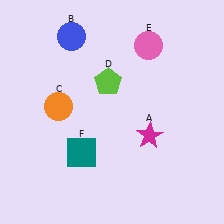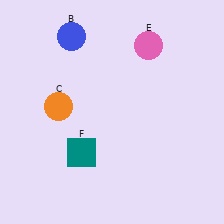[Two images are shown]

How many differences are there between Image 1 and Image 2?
There are 2 differences between the two images.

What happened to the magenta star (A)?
The magenta star (A) was removed in Image 2. It was in the bottom-right area of Image 1.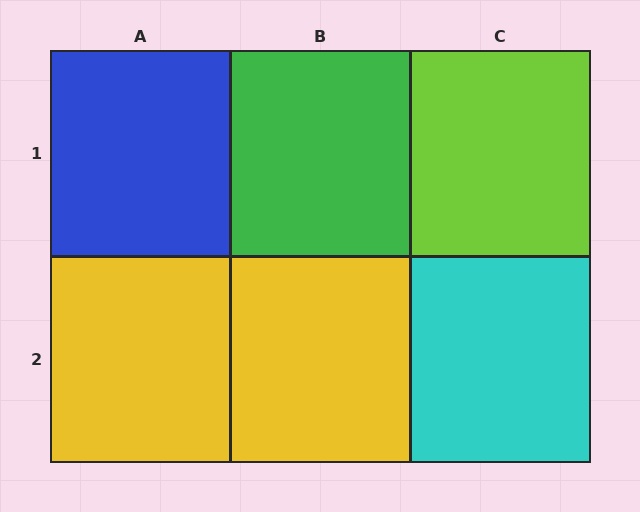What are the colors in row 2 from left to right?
Yellow, yellow, cyan.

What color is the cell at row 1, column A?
Blue.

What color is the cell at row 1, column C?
Lime.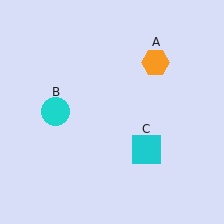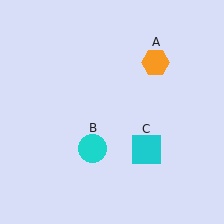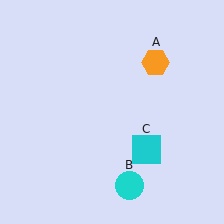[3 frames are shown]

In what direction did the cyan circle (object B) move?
The cyan circle (object B) moved down and to the right.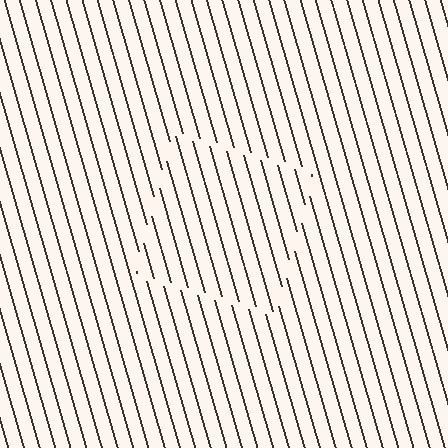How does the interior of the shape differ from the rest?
The interior of the shape contains the same grating, shifted by half a period — the contour is defined by the phase discontinuity where line-ends from the inner and outer gratings abut.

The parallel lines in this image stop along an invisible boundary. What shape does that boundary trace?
An illusory square. The interior of the shape contains the same grating, shifted by half a period — the contour is defined by the phase discontinuity where line-ends from the inner and outer gratings abut.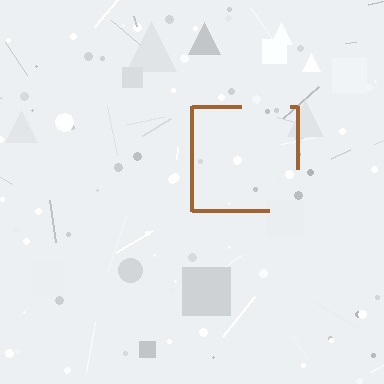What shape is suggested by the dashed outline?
The dashed outline suggests a square.